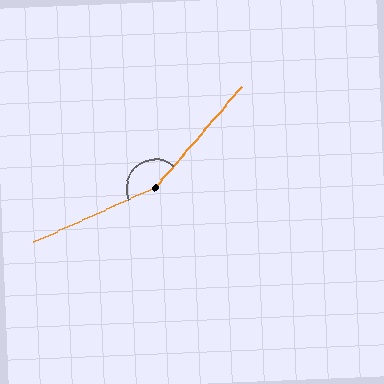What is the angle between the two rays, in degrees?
Approximately 155 degrees.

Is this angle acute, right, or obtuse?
It is obtuse.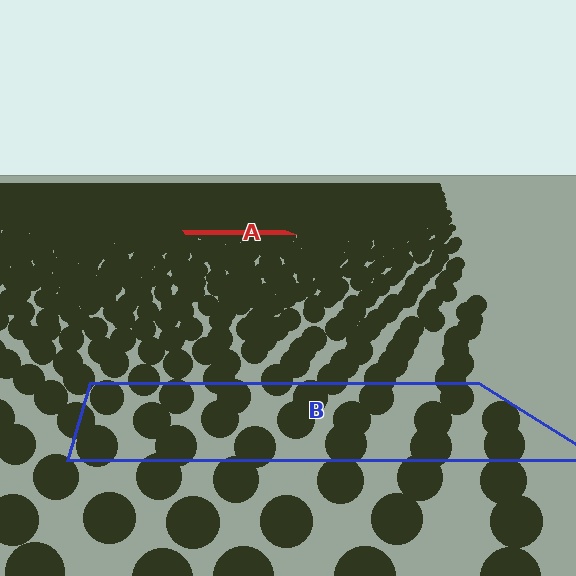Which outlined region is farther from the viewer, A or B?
Region A is farther from the viewer — the texture elements inside it appear smaller and more densely packed.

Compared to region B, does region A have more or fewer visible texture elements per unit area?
Region A has more texture elements per unit area — they are packed more densely because it is farther away.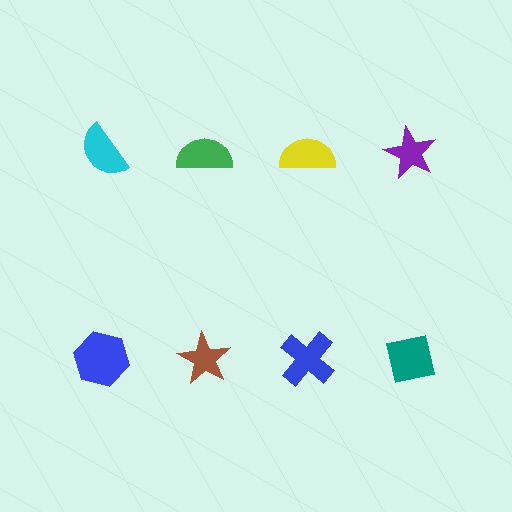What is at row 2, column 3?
A blue cross.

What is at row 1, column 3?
A yellow semicircle.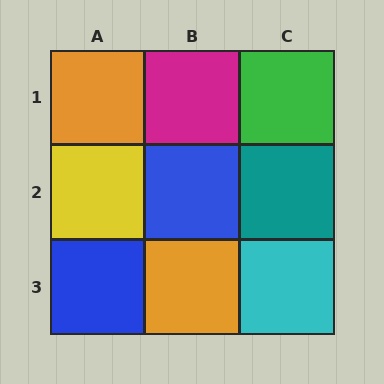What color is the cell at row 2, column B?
Blue.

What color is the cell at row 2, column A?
Yellow.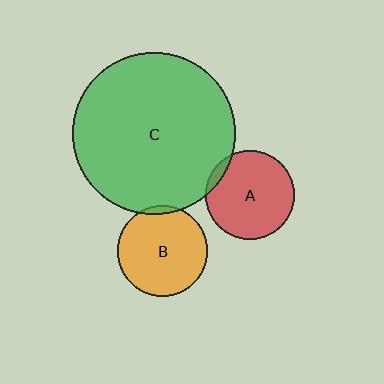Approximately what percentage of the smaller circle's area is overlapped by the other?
Approximately 5%.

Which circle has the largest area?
Circle C (green).